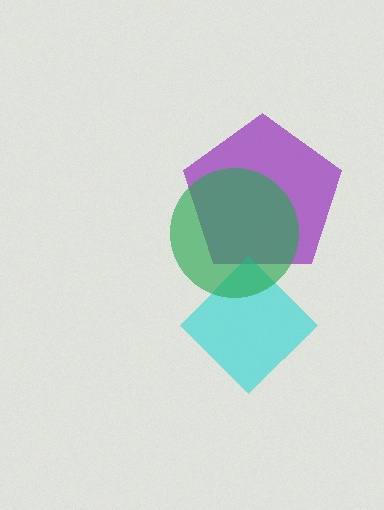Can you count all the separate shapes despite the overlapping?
Yes, there are 3 separate shapes.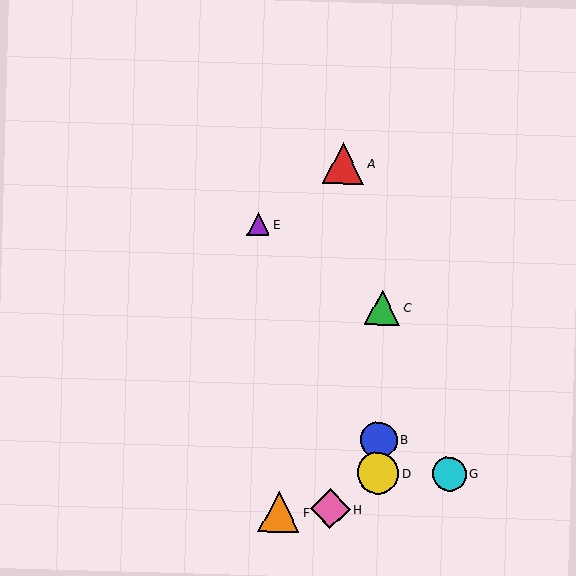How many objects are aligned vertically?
3 objects (B, C, D) are aligned vertically.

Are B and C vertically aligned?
Yes, both are at x≈379.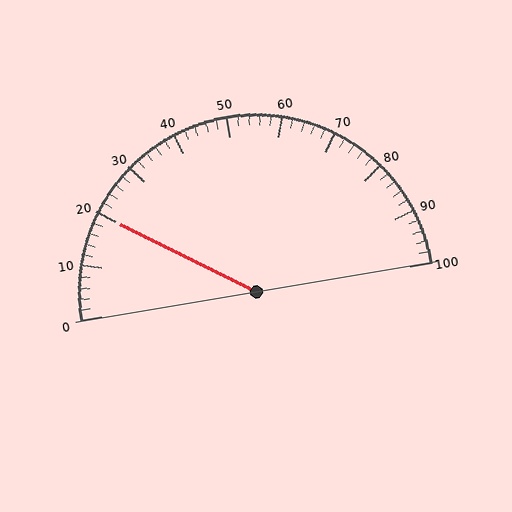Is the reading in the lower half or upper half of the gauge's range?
The reading is in the lower half of the range (0 to 100).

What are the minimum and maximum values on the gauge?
The gauge ranges from 0 to 100.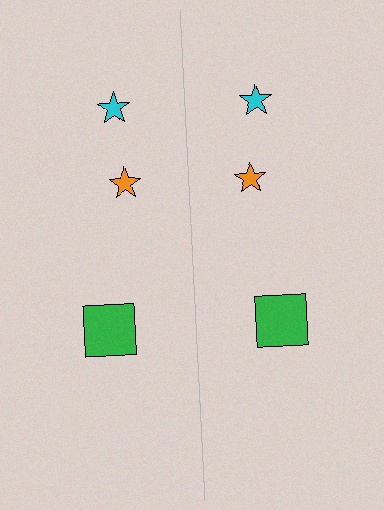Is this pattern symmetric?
Yes, this pattern has bilateral (reflection) symmetry.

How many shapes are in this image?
There are 6 shapes in this image.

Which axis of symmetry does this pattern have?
The pattern has a vertical axis of symmetry running through the center of the image.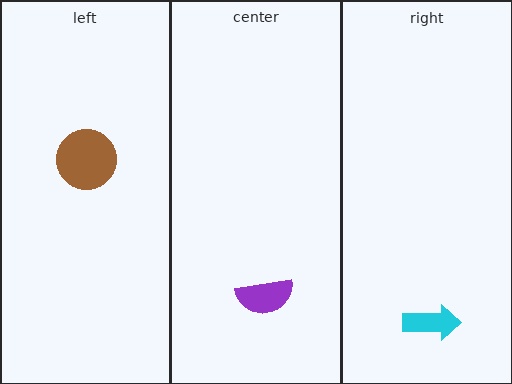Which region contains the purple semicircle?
The center region.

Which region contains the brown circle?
The left region.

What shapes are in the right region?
The cyan arrow.